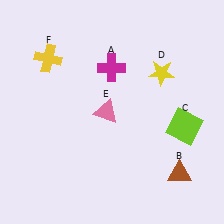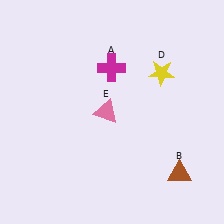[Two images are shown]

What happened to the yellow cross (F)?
The yellow cross (F) was removed in Image 2. It was in the top-left area of Image 1.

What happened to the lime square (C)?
The lime square (C) was removed in Image 2. It was in the bottom-right area of Image 1.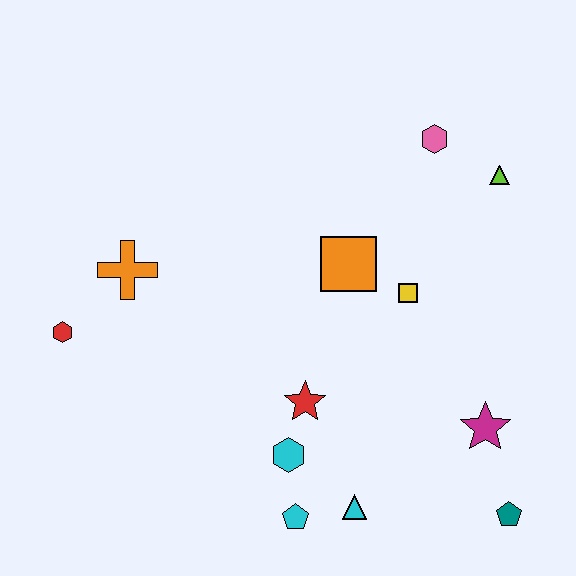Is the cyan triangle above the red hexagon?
No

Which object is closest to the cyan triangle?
The cyan pentagon is closest to the cyan triangle.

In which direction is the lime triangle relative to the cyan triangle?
The lime triangle is above the cyan triangle.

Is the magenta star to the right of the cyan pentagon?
Yes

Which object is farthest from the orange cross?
The teal pentagon is farthest from the orange cross.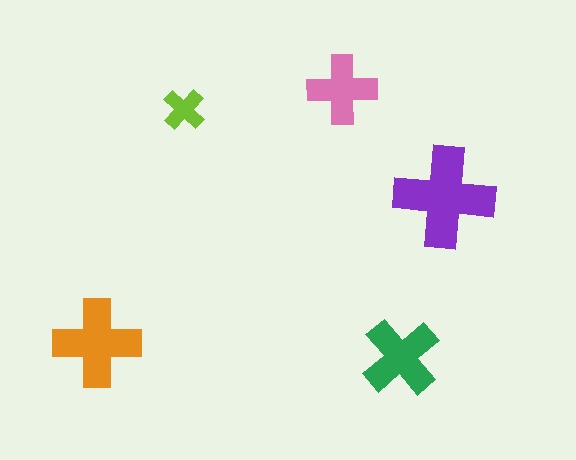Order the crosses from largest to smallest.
the purple one, the orange one, the green one, the pink one, the lime one.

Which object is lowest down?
The green cross is bottommost.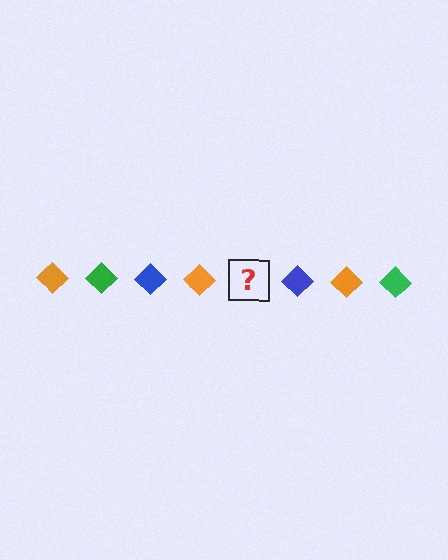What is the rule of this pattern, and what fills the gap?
The rule is that the pattern cycles through orange, green, blue diamonds. The gap should be filled with a green diamond.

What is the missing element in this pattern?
The missing element is a green diamond.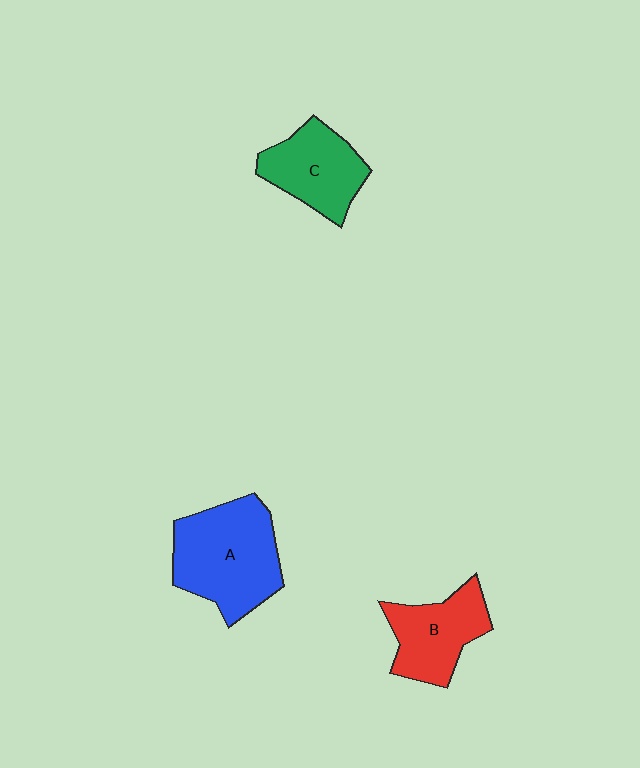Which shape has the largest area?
Shape A (blue).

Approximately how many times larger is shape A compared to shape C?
Approximately 1.4 times.